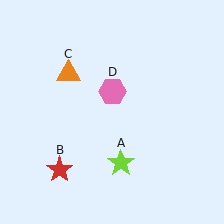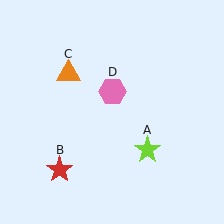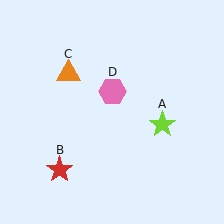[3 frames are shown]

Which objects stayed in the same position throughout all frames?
Red star (object B) and orange triangle (object C) and pink hexagon (object D) remained stationary.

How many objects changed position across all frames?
1 object changed position: lime star (object A).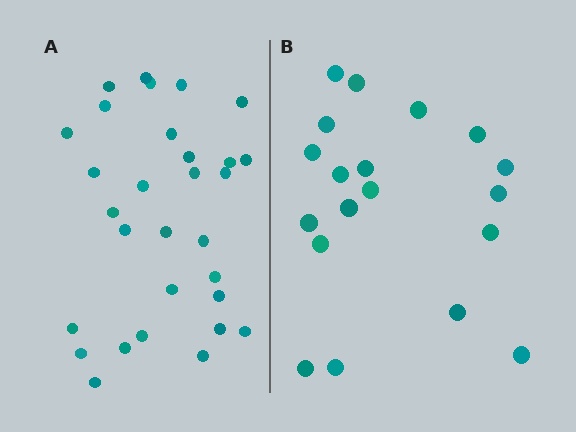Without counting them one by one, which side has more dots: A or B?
Region A (the left region) has more dots.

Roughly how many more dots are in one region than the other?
Region A has roughly 12 or so more dots than region B.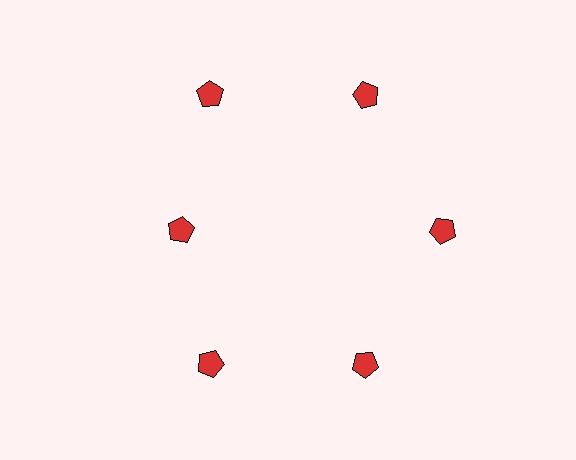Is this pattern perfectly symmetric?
No. The 6 red pentagons are arranged in a ring, but one element near the 9 o'clock position is pulled inward toward the center, breaking the 6-fold rotational symmetry.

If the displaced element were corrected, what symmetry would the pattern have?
It would have 6-fold rotational symmetry — the pattern would map onto itself every 60 degrees.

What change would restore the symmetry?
The symmetry would be restored by moving it outward, back onto the ring so that all 6 pentagons sit at equal angles and equal distance from the center.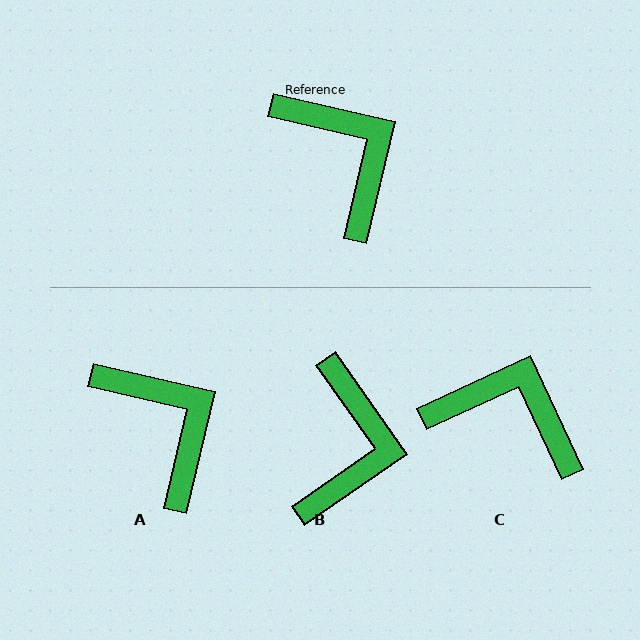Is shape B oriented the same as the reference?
No, it is off by about 42 degrees.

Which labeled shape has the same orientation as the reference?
A.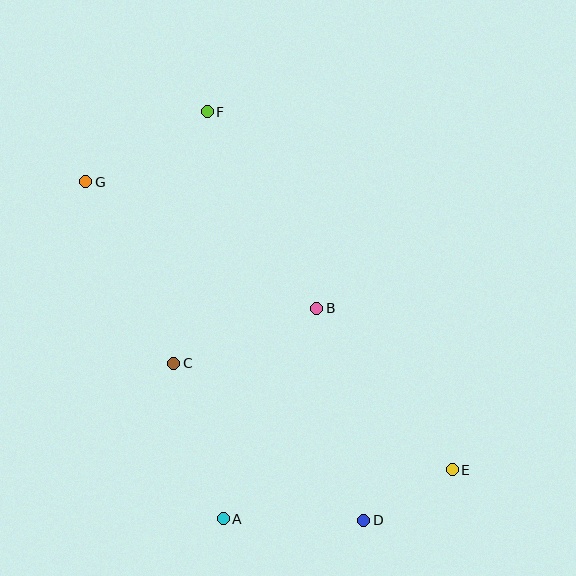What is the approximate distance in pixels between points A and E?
The distance between A and E is approximately 234 pixels.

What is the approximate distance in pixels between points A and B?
The distance between A and B is approximately 230 pixels.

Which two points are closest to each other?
Points D and E are closest to each other.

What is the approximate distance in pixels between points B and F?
The distance between B and F is approximately 225 pixels.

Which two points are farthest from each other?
Points E and G are farthest from each other.